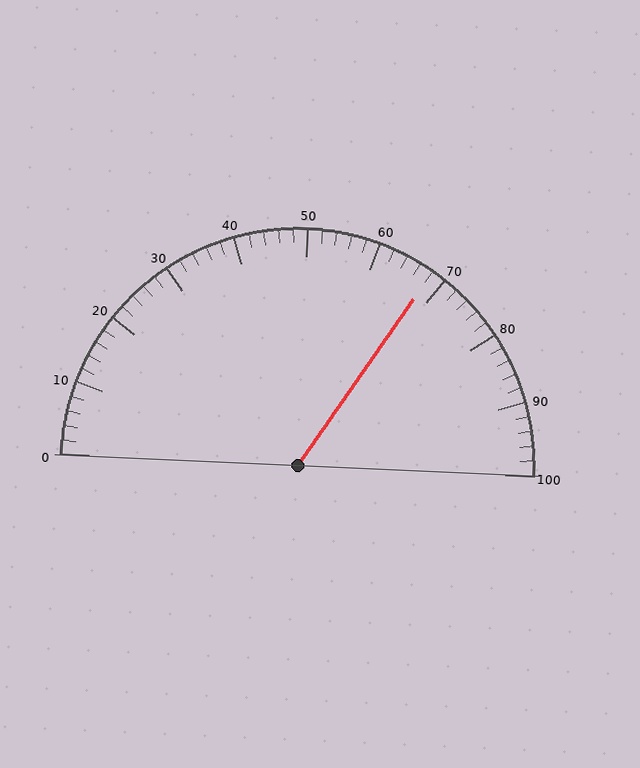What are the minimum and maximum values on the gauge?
The gauge ranges from 0 to 100.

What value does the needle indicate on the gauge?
The needle indicates approximately 68.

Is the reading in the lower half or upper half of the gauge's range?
The reading is in the upper half of the range (0 to 100).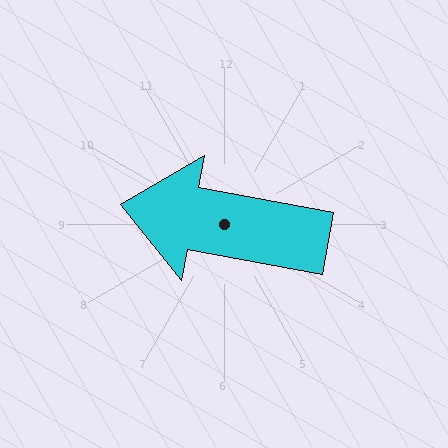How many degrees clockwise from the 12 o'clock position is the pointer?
Approximately 281 degrees.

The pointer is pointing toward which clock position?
Roughly 9 o'clock.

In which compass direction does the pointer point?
West.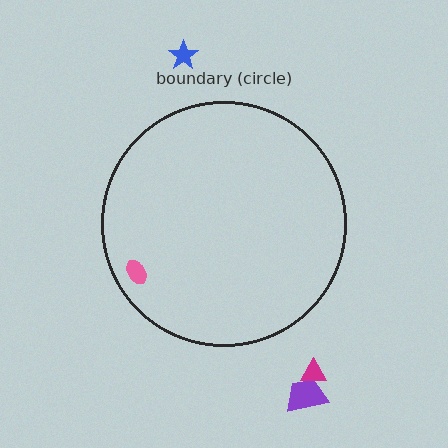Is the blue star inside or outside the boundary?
Outside.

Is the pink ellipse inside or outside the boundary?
Inside.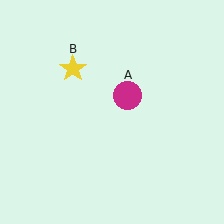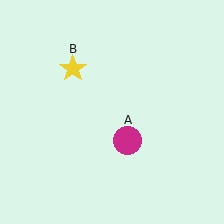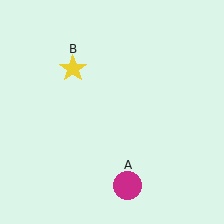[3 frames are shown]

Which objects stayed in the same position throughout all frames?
Yellow star (object B) remained stationary.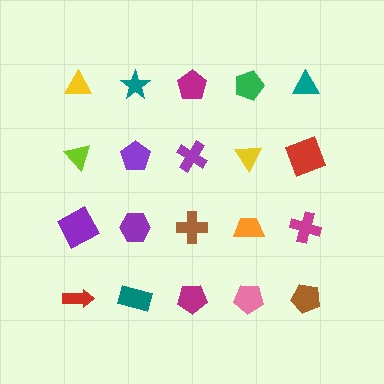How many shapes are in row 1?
5 shapes.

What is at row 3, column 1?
A purple square.